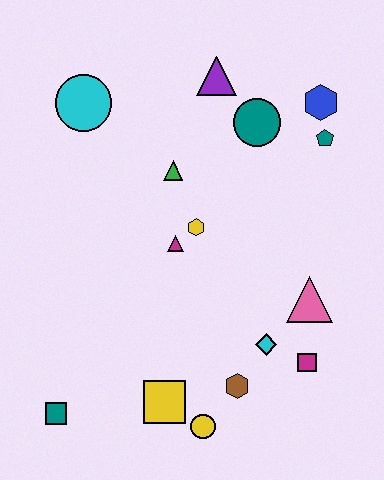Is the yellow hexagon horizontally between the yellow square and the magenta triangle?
No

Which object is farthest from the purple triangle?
The teal square is farthest from the purple triangle.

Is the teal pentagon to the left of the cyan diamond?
No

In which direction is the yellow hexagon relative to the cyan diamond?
The yellow hexagon is above the cyan diamond.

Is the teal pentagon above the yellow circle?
Yes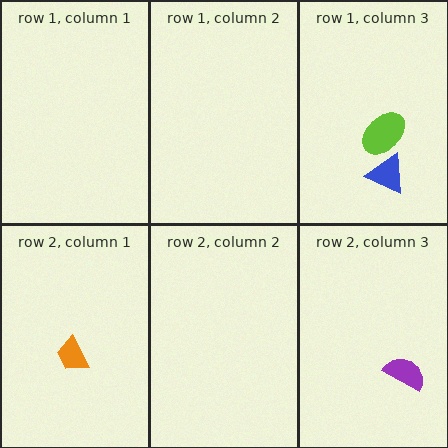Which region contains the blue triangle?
The row 1, column 3 region.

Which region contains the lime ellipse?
The row 1, column 3 region.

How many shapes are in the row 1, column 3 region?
2.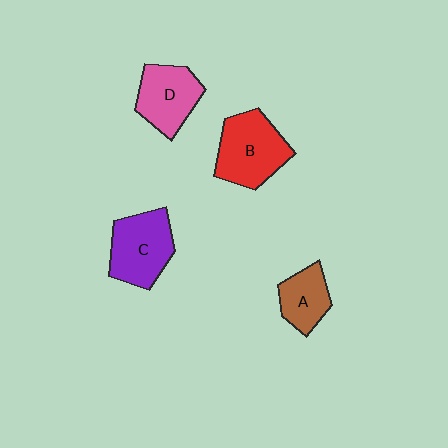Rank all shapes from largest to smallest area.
From largest to smallest: B (red), C (purple), D (pink), A (brown).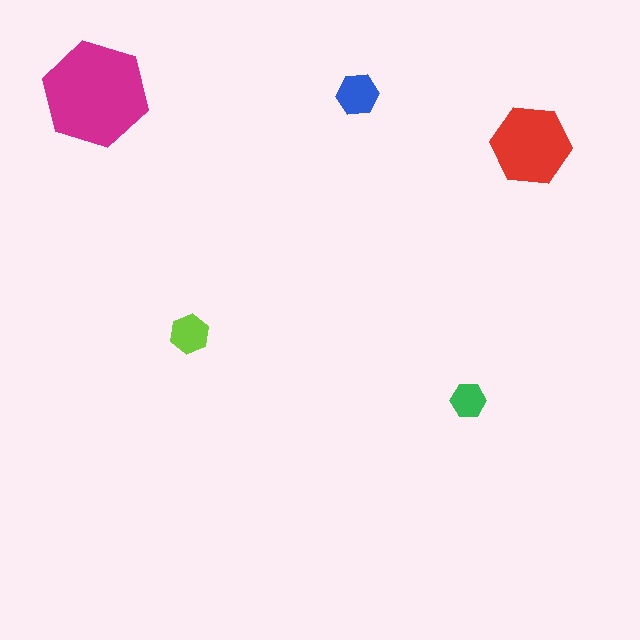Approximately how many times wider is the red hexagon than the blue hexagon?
About 2 times wider.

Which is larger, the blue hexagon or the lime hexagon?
The blue one.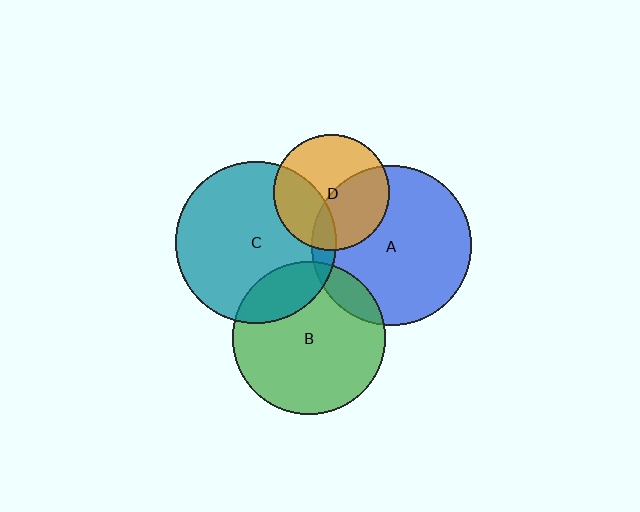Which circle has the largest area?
Circle C (teal).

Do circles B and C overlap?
Yes.